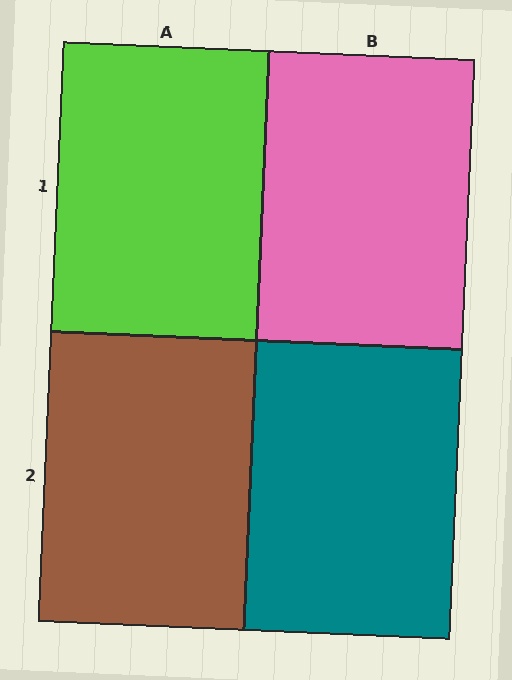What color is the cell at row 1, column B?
Pink.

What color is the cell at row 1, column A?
Lime.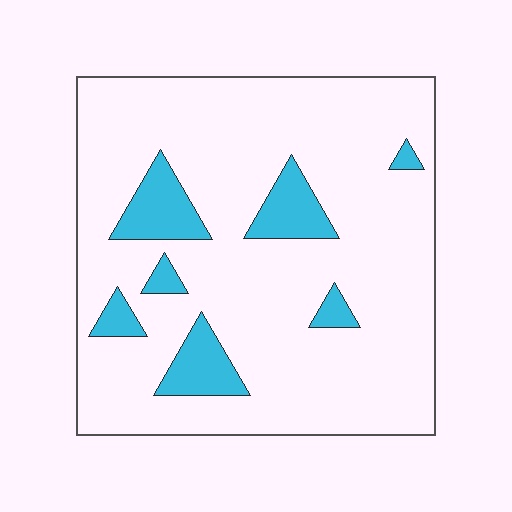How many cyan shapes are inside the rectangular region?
7.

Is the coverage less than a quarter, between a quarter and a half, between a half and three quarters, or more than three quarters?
Less than a quarter.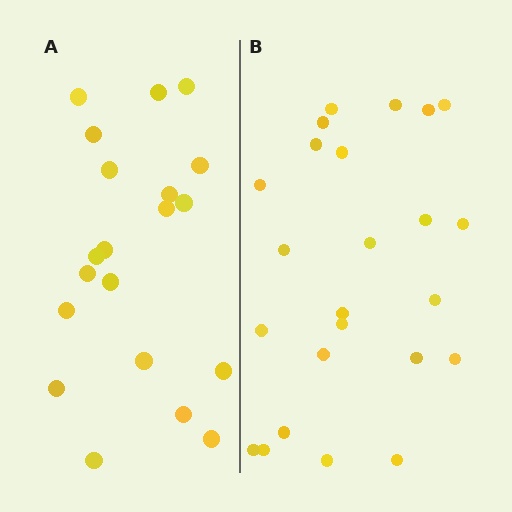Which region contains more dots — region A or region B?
Region B (the right region) has more dots.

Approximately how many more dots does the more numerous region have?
Region B has about 4 more dots than region A.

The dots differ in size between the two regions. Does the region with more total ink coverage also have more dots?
No. Region A has more total ink coverage because its dots are larger, but region B actually contains more individual dots. Total area can be misleading — the number of items is what matters here.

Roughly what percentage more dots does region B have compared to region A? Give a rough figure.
About 20% more.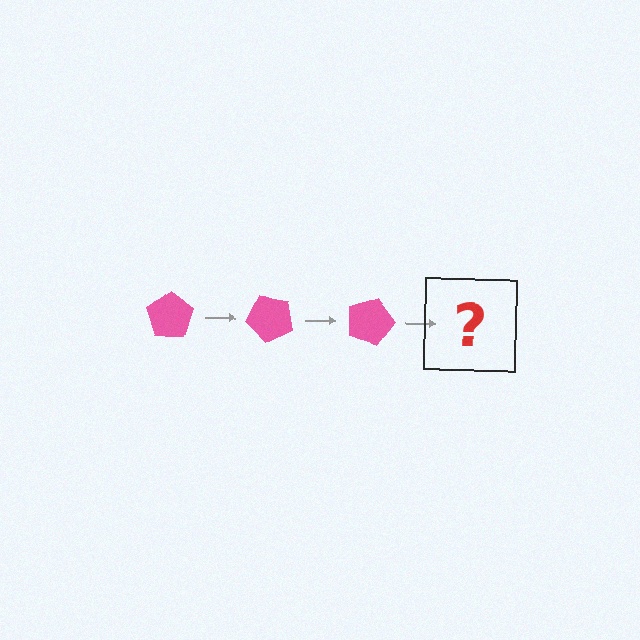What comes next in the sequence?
The next element should be a pink pentagon rotated 135 degrees.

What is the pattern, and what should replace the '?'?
The pattern is that the pentagon rotates 45 degrees each step. The '?' should be a pink pentagon rotated 135 degrees.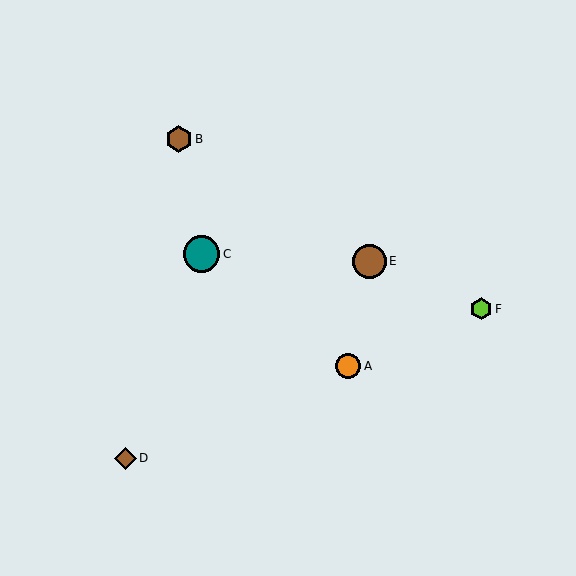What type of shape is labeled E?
Shape E is a brown circle.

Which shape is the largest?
The teal circle (labeled C) is the largest.